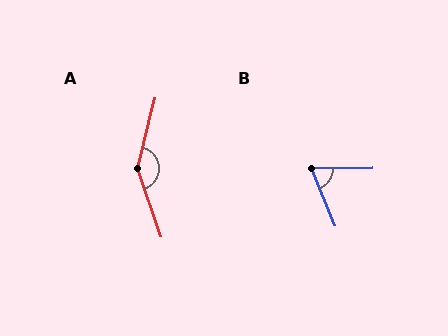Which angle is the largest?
A, at approximately 147 degrees.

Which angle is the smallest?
B, at approximately 68 degrees.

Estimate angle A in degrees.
Approximately 147 degrees.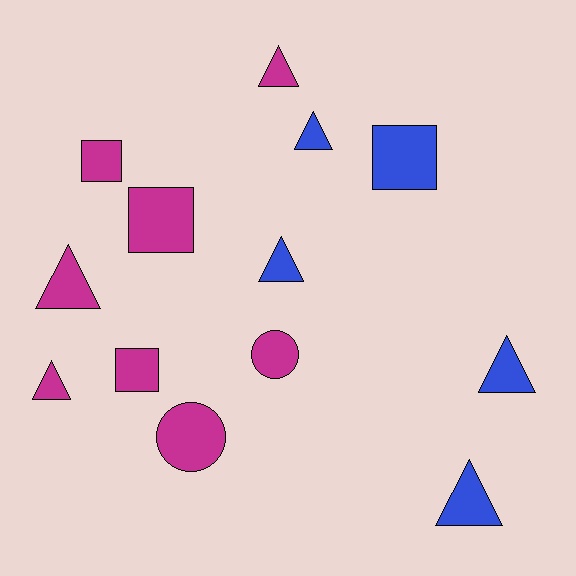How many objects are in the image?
There are 13 objects.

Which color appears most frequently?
Magenta, with 8 objects.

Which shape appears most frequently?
Triangle, with 7 objects.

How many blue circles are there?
There are no blue circles.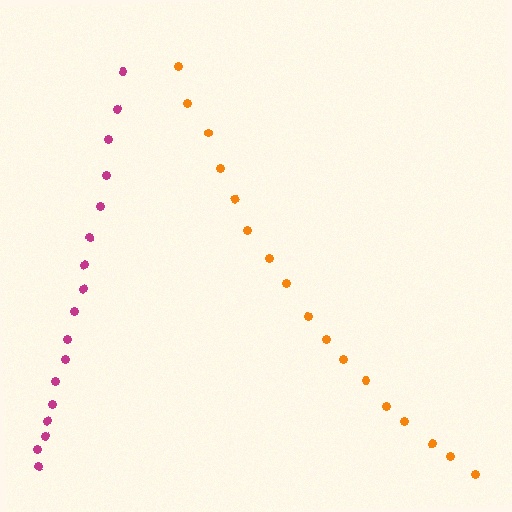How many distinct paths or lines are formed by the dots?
There are 2 distinct paths.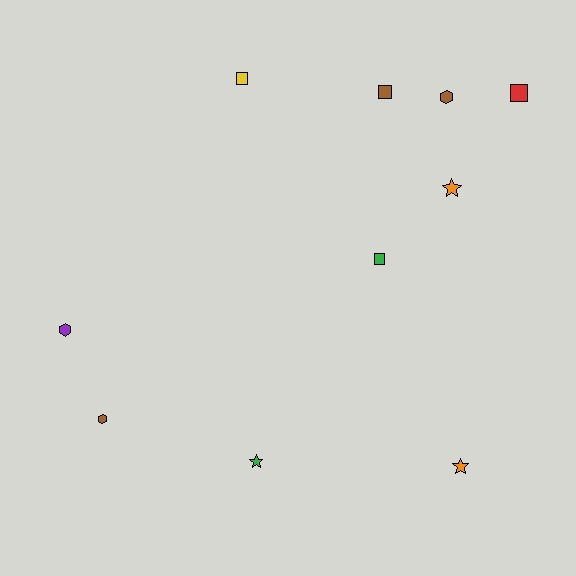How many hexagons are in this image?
There are 3 hexagons.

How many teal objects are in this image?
There are no teal objects.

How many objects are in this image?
There are 10 objects.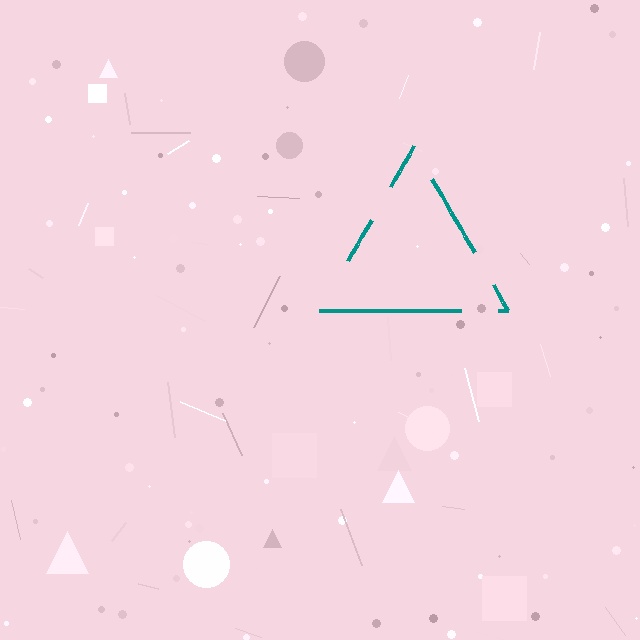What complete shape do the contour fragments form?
The contour fragments form a triangle.